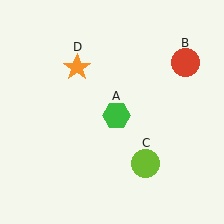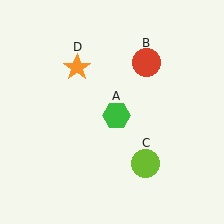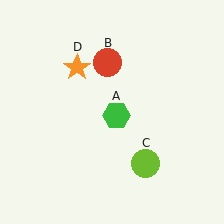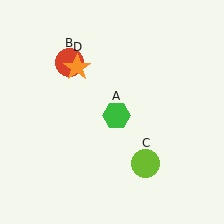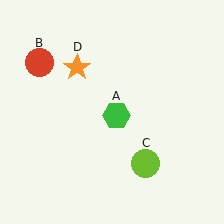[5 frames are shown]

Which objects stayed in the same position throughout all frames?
Green hexagon (object A) and lime circle (object C) and orange star (object D) remained stationary.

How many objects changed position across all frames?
1 object changed position: red circle (object B).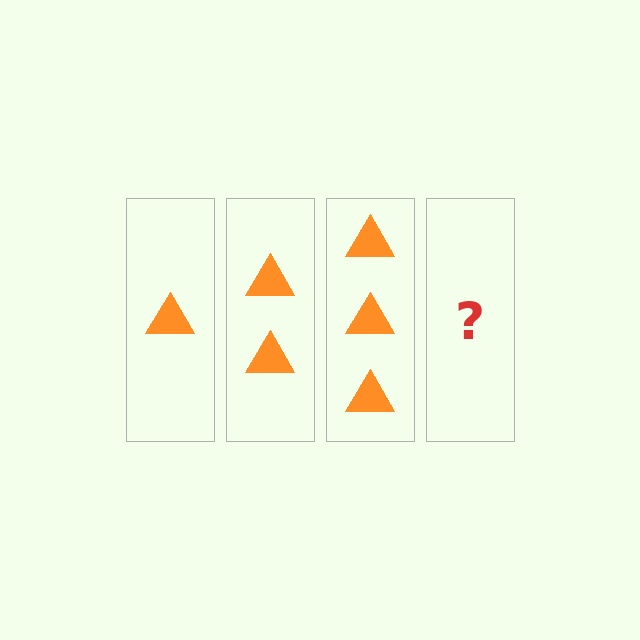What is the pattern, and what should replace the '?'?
The pattern is that each step adds one more triangle. The '?' should be 4 triangles.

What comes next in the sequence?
The next element should be 4 triangles.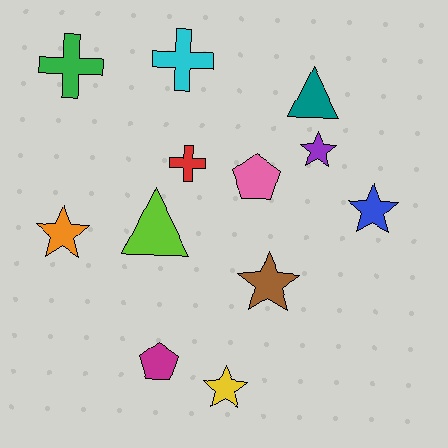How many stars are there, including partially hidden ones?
There are 5 stars.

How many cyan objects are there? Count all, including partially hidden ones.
There is 1 cyan object.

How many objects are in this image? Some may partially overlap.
There are 12 objects.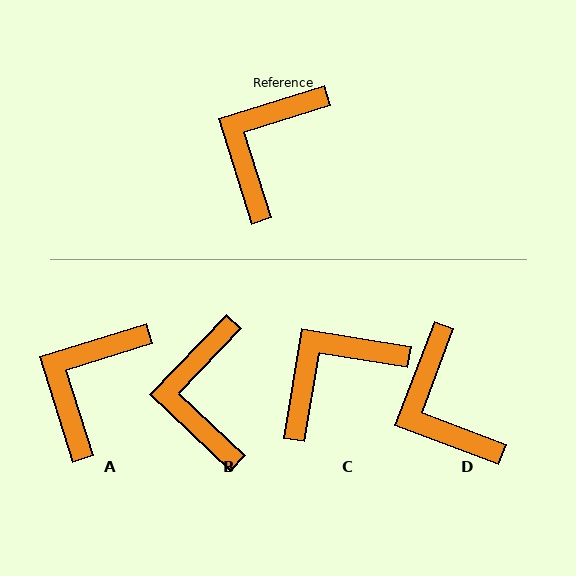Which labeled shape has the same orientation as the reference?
A.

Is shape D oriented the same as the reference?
No, it is off by about 52 degrees.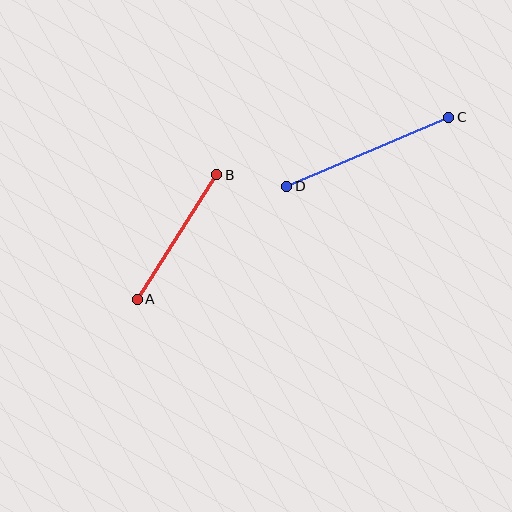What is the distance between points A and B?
The distance is approximately 148 pixels.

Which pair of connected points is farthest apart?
Points C and D are farthest apart.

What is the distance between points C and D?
The distance is approximately 176 pixels.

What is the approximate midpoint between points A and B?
The midpoint is at approximately (177, 237) pixels.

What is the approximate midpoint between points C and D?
The midpoint is at approximately (368, 152) pixels.